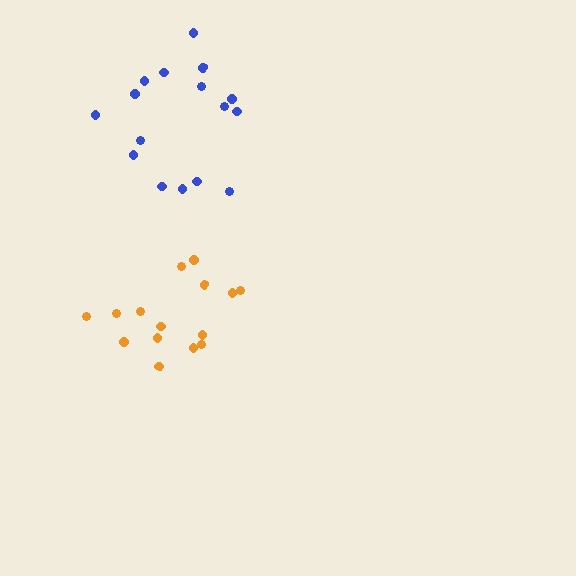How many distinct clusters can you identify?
There are 2 distinct clusters.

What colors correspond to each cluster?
The clusters are colored: orange, blue.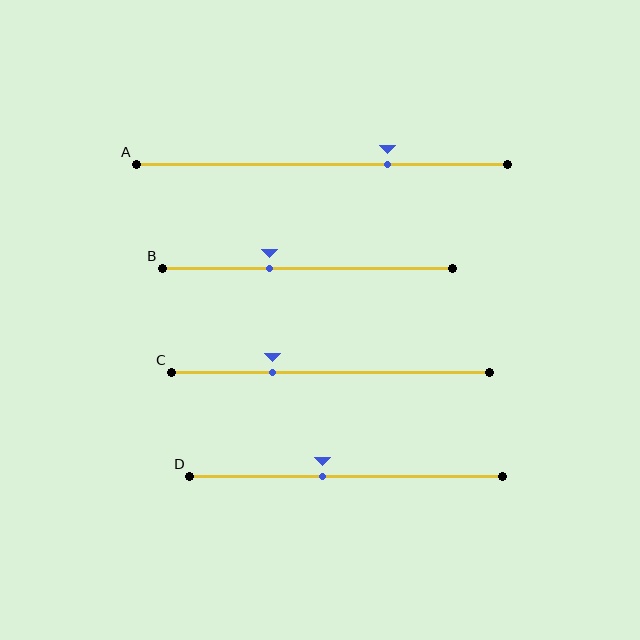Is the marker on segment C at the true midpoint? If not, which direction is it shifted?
No, the marker on segment C is shifted to the left by about 18% of the segment length.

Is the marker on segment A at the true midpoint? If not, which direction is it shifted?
No, the marker on segment A is shifted to the right by about 18% of the segment length.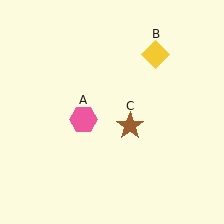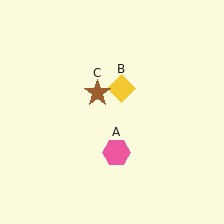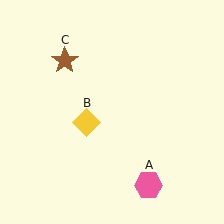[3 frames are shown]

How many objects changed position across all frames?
3 objects changed position: pink hexagon (object A), yellow diamond (object B), brown star (object C).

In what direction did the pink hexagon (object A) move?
The pink hexagon (object A) moved down and to the right.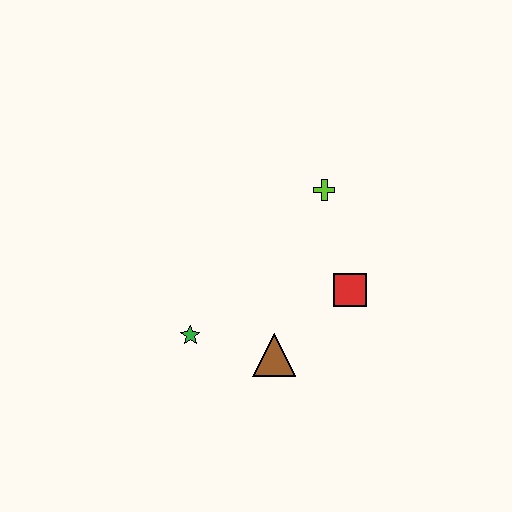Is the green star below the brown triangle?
No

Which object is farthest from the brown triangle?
The lime cross is farthest from the brown triangle.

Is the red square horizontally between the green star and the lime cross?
No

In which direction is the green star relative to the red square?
The green star is to the left of the red square.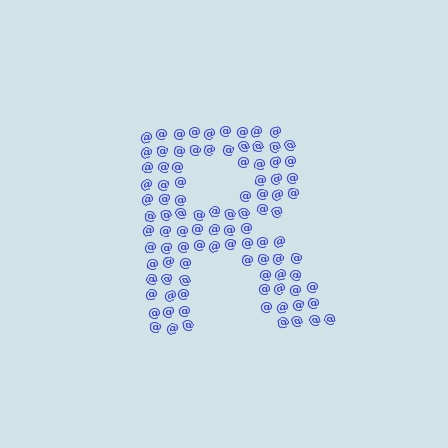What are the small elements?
The small elements are at signs.